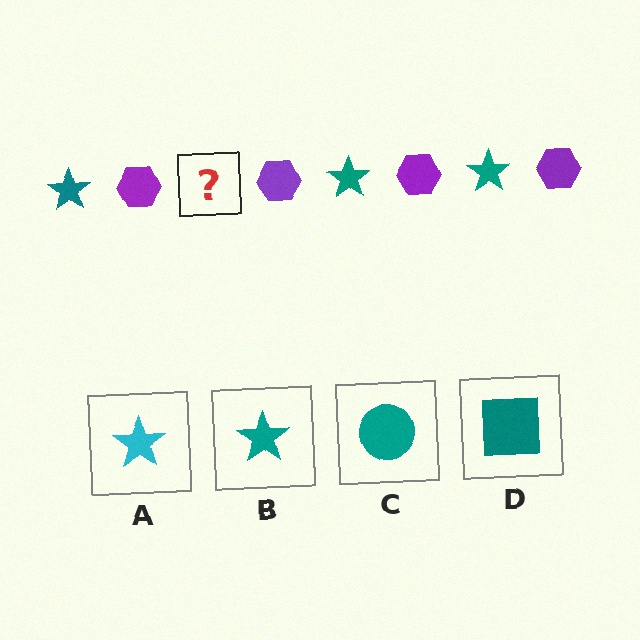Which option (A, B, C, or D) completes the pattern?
B.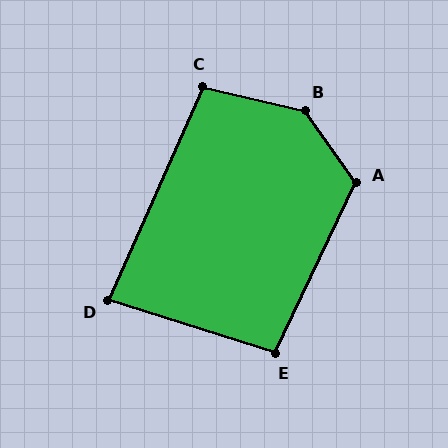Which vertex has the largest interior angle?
B, at approximately 139 degrees.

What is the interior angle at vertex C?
Approximately 101 degrees (obtuse).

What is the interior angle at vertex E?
Approximately 98 degrees (obtuse).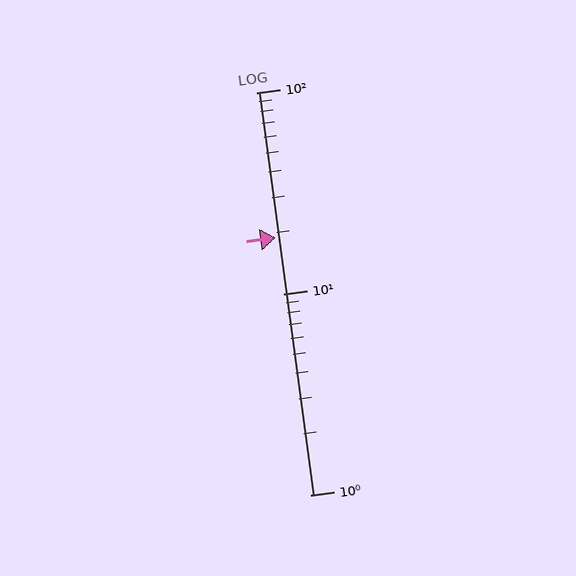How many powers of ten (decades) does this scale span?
The scale spans 2 decades, from 1 to 100.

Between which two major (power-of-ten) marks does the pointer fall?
The pointer is between 10 and 100.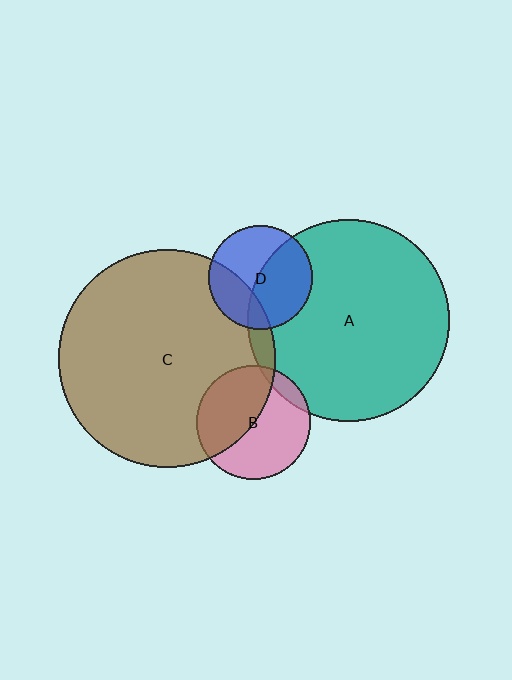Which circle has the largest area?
Circle C (brown).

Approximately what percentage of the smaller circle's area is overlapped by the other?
Approximately 50%.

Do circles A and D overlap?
Yes.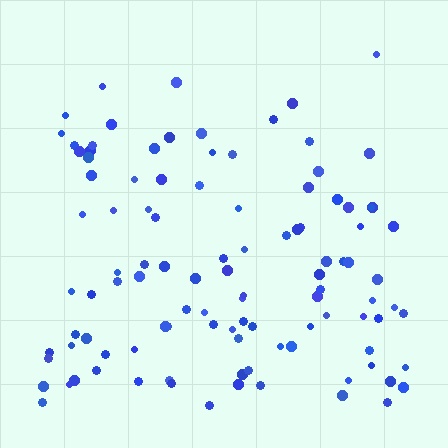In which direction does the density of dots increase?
From top to bottom, with the bottom side densest.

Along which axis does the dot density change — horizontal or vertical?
Vertical.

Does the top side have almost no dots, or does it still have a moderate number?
Still a moderate number, just noticeably fewer than the bottom.